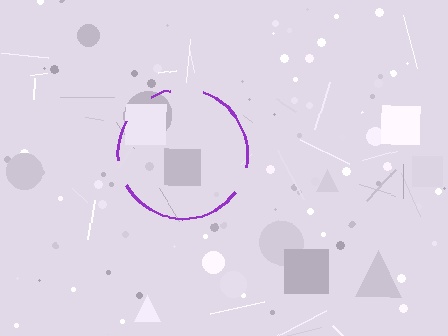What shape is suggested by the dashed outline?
The dashed outline suggests a circle.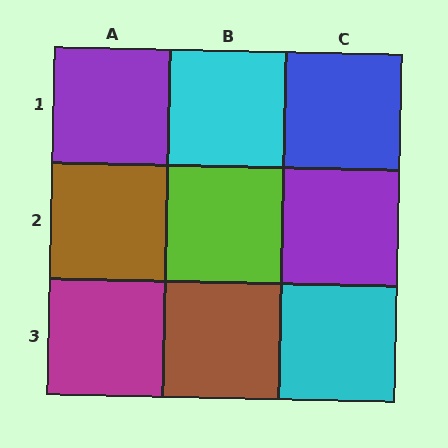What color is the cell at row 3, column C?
Cyan.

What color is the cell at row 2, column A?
Brown.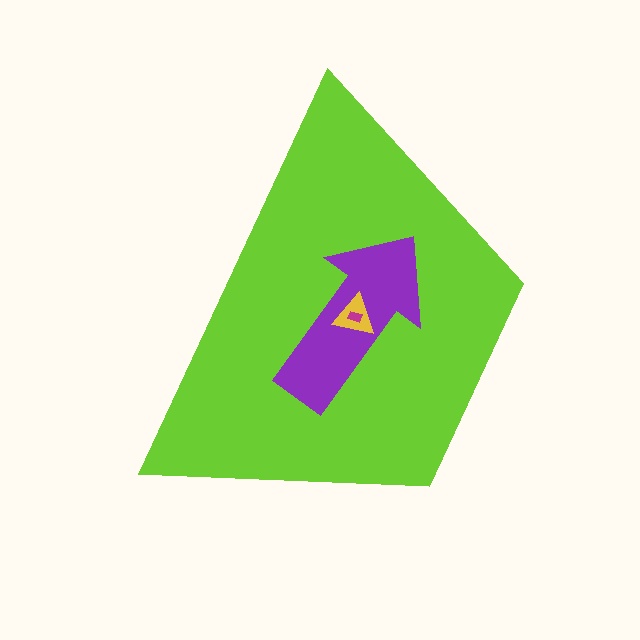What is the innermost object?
The magenta rectangle.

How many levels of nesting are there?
4.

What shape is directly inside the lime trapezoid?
The purple arrow.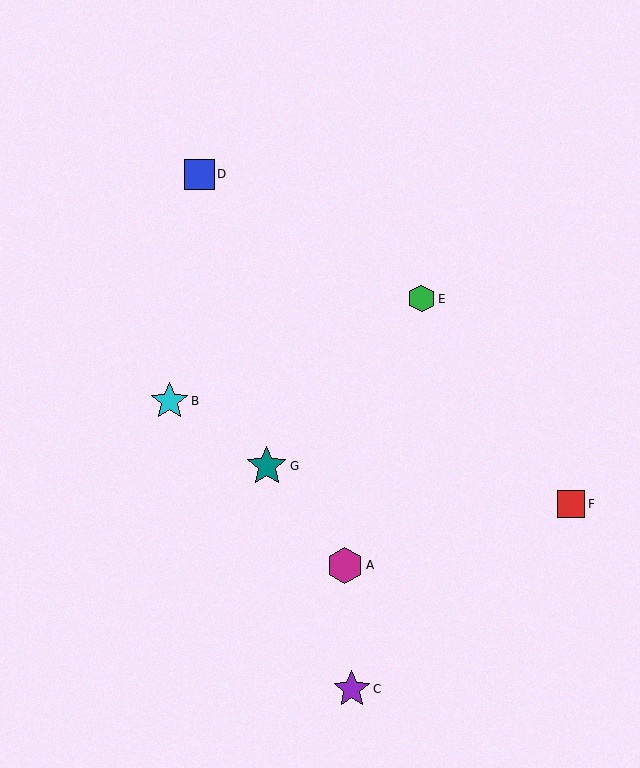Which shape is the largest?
The teal star (labeled G) is the largest.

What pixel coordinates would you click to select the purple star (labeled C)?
Click at (352, 689) to select the purple star C.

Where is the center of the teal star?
The center of the teal star is at (267, 466).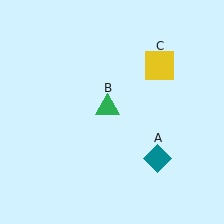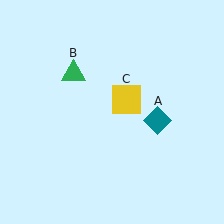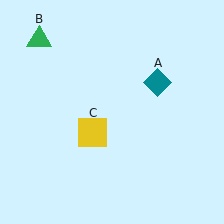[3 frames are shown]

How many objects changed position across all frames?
3 objects changed position: teal diamond (object A), green triangle (object B), yellow square (object C).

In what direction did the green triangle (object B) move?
The green triangle (object B) moved up and to the left.